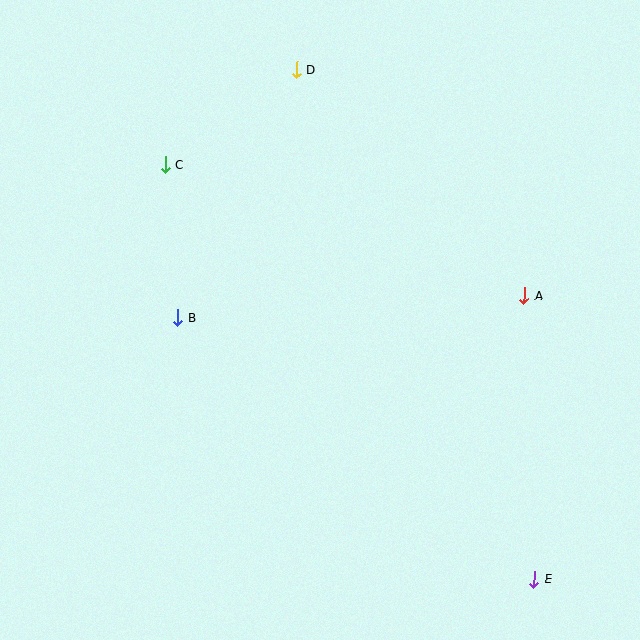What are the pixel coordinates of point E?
Point E is at (534, 579).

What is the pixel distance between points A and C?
The distance between A and C is 382 pixels.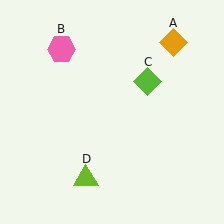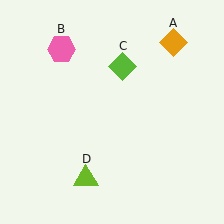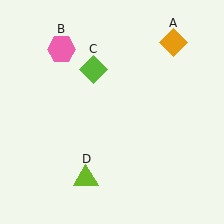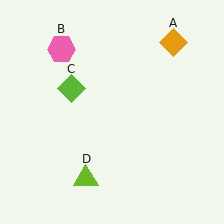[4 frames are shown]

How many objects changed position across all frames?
1 object changed position: lime diamond (object C).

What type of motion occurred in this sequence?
The lime diamond (object C) rotated counterclockwise around the center of the scene.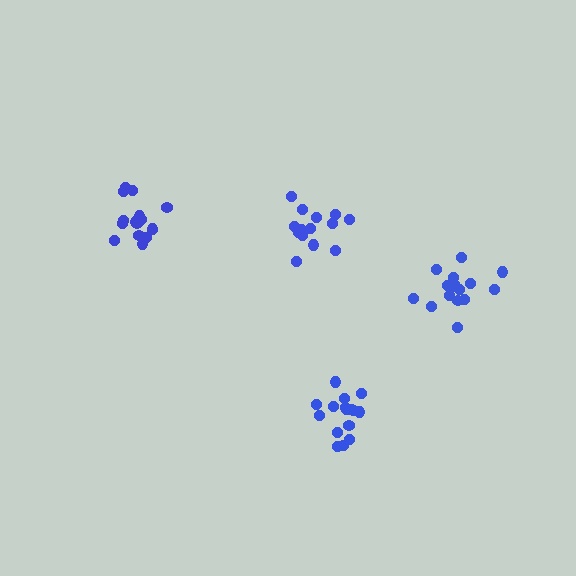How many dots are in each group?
Group 1: 16 dots, Group 2: 15 dots, Group 3: 14 dots, Group 4: 16 dots (61 total).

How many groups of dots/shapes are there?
There are 4 groups.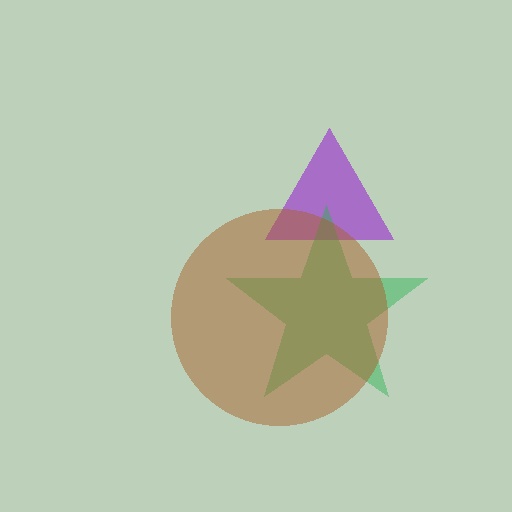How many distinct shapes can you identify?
There are 3 distinct shapes: a purple triangle, a green star, a brown circle.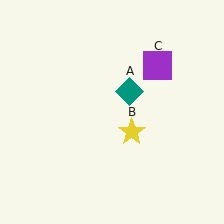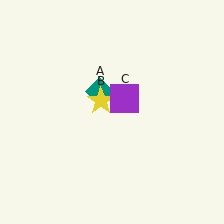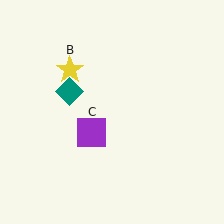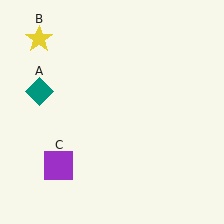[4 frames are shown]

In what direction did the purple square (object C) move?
The purple square (object C) moved down and to the left.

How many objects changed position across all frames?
3 objects changed position: teal diamond (object A), yellow star (object B), purple square (object C).